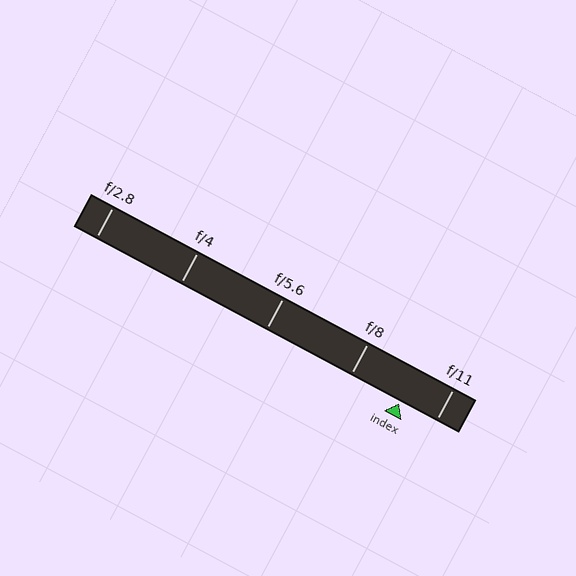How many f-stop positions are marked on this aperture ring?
There are 5 f-stop positions marked.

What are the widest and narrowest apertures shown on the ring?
The widest aperture shown is f/2.8 and the narrowest is f/11.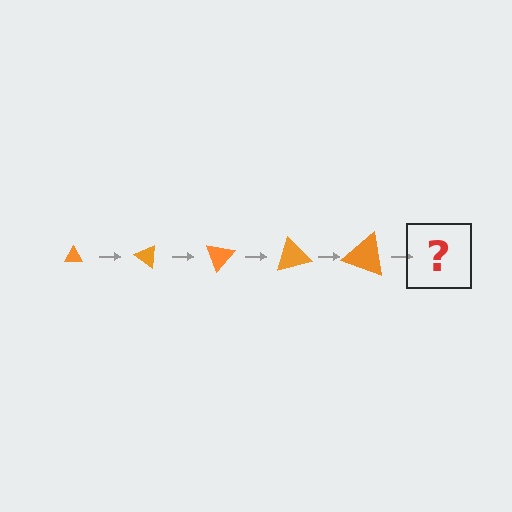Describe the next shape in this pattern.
It should be a triangle, larger than the previous one and rotated 175 degrees from the start.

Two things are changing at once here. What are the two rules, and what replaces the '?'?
The two rules are that the triangle grows larger each step and it rotates 35 degrees each step. The '?' should be a triangle, larger than the previous one and rotated 175 degrees from the start.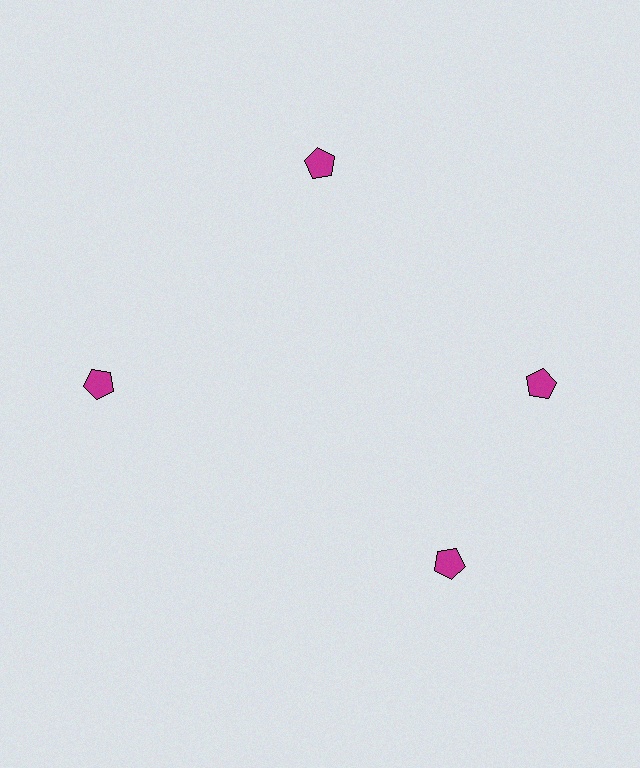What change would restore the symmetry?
The symmetry would be restored by rotating it back into even spacing with its neighbors so that all 4 pentagons sit at equal angles and equal distance from the center.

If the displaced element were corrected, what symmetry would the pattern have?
It would have 4-fold rotational symmetry — the pattern would map onto itself every 90 degrees.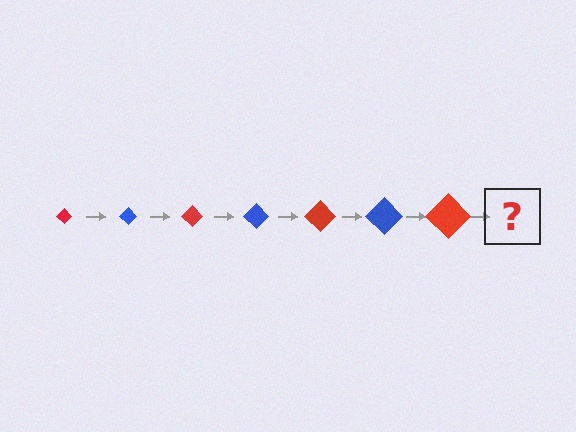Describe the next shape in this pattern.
It should be a blue diamond, larger than the previous one.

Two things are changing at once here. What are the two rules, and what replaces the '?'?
The two rules are that the diamond grows larger each step and the color cycles through red and blue. The '?' should be a blue diamond, larger than the previous one.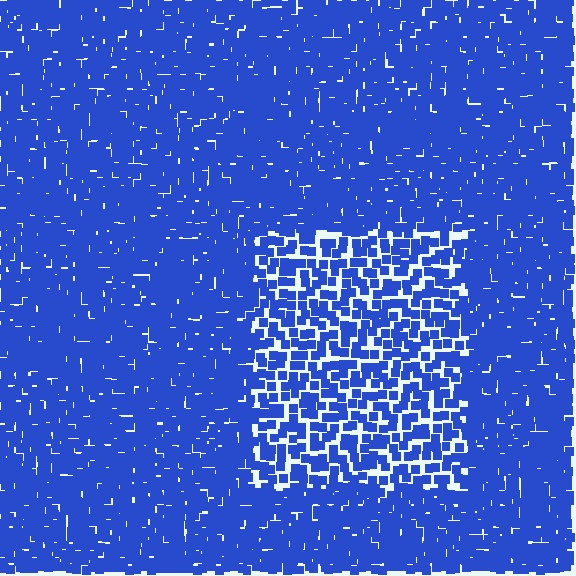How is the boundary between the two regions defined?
The boundary is defined by a change in element density (approximately 1.9x ratio). All elements are the same color, size, and shape.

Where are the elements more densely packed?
The elements are more densely packed outside the rectangle boundary.